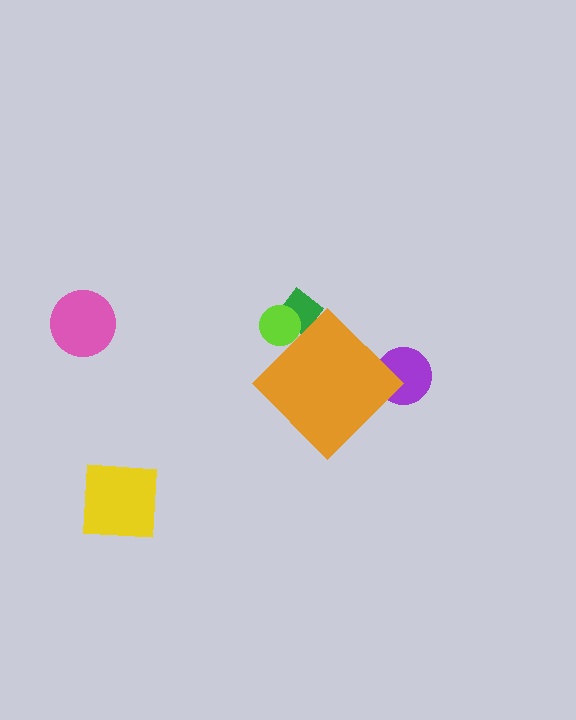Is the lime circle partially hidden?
Yes, the lime circle is partially hidden behind the orange diamond.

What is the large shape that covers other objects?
An orange diamond.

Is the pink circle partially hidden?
No, the pink circle is fully visible.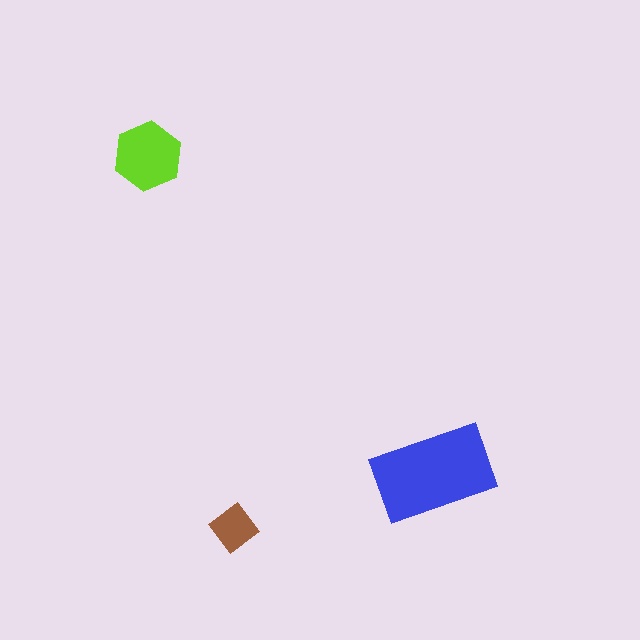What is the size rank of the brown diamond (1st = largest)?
3rd.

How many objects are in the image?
There are 3 objects in the image.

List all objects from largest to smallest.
The blue rectangle, the lime hexagon, the brown diamond.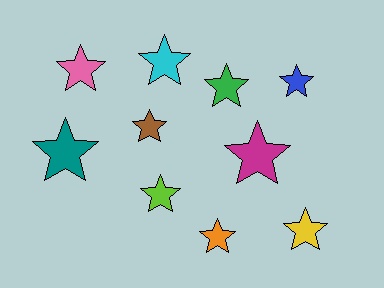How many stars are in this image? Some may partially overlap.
There are 10 stars.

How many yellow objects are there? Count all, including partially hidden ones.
There is 1 yellow object.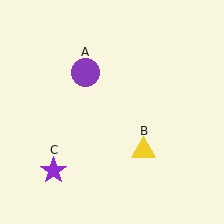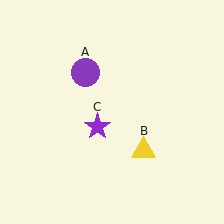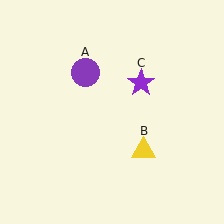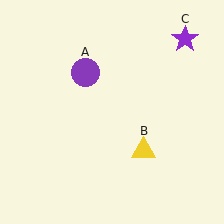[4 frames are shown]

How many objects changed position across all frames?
1 object changed position: purple star (object C).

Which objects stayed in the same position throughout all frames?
Purple circle (object A) and yellow triangle (object B) remained stationary.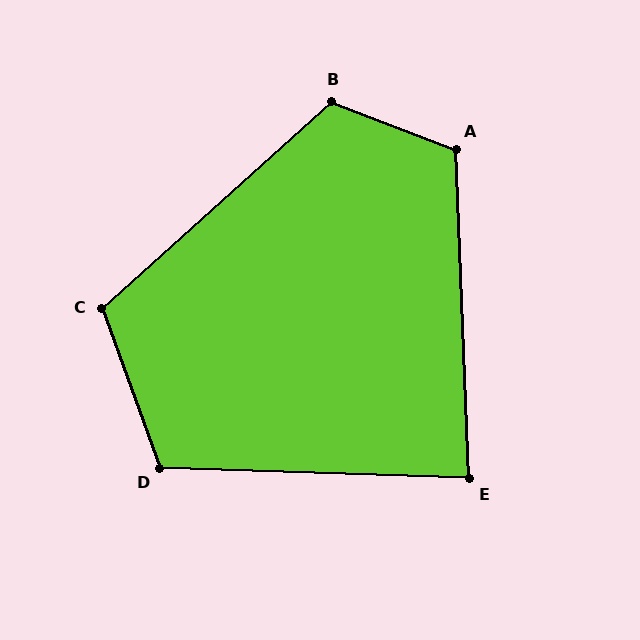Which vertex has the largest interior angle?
B, at approximately 117 degrees.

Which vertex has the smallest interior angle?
E, at approximately 86 degrees.